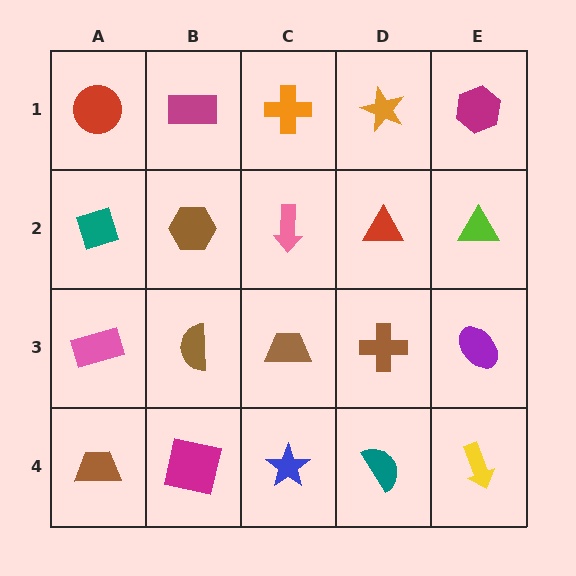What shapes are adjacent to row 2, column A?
A red circle (row 1, column A), a pink rectangle (row 3, column A), a brown hexagon (row 2, column B).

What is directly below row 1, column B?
A brown hexagon.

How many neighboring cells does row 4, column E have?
2.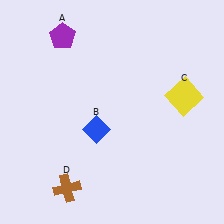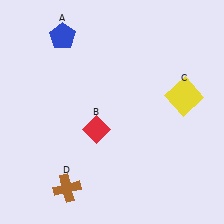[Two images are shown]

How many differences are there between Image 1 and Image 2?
There are 2 differences between the two images.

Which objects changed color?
A changed from purple to blue. B changed from blue to red.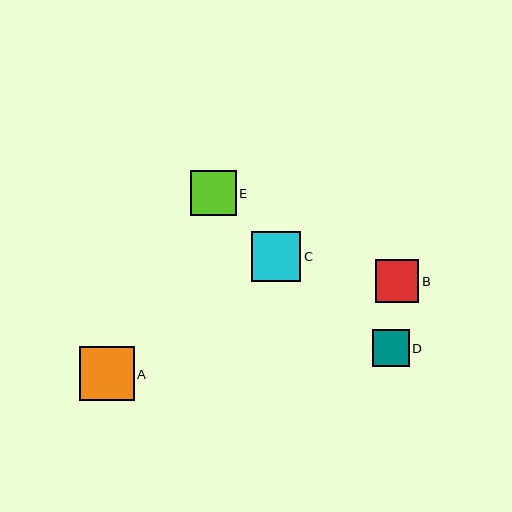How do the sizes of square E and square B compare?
Square E and square B are approximately the same size.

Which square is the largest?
Square A is the largest with a size of approximately 55 pixels.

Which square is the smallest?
Square D is the smallest with a size of approximately 36 pixels.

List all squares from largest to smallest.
From largest to smallest: A, C, E, B, D.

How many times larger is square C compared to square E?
Square C is approximately 1.1 times the size of square E.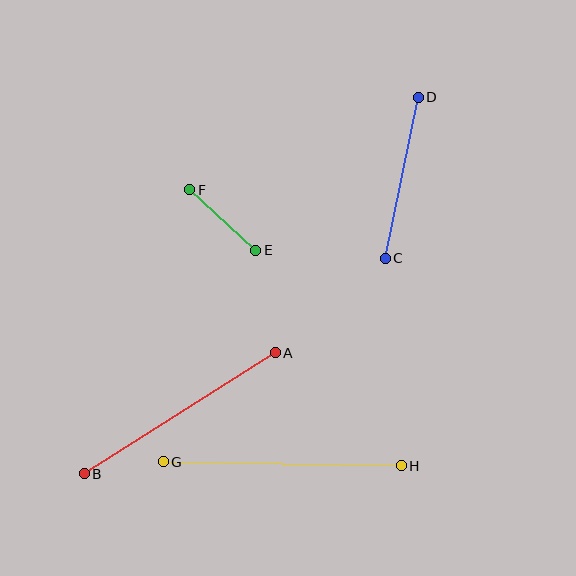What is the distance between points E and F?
The distance is approximately 89 pixels.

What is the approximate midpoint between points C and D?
The midpoint is at approximately (402, 178) pixels.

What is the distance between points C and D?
The distance is approximately 164 pixels.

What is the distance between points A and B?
The distance is approximately 226 pixels.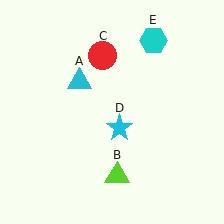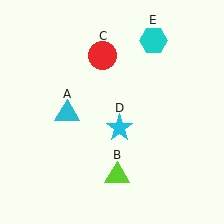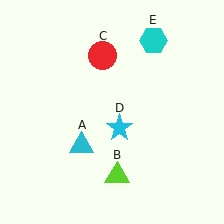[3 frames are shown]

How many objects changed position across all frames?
1 object changed position: cyan triangle (object A).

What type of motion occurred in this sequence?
The cyan triangle (object A) rotated counterclockwise around the center of the scene.